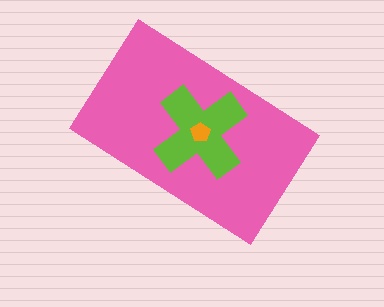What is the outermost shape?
The pink rectangle.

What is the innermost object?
The orange pentagon.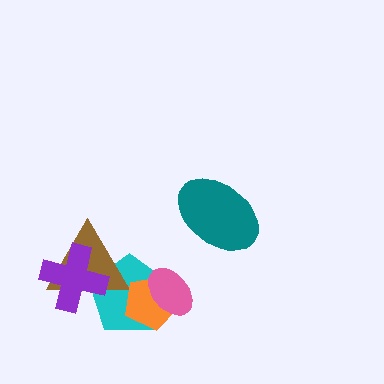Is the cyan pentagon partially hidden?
Yes, it is partially covered by another shape.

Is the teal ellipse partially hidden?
No, no other shape covers it.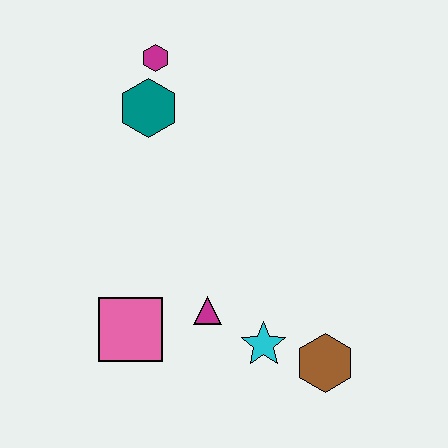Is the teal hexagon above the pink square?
Yes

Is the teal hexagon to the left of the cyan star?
Yes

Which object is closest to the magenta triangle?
The cyan star is closest to the magenta triangle.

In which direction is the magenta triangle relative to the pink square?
The magenta triangle is to the right of the pink square.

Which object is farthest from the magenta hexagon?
The brown hexagon is farthest from the magenta hexagon.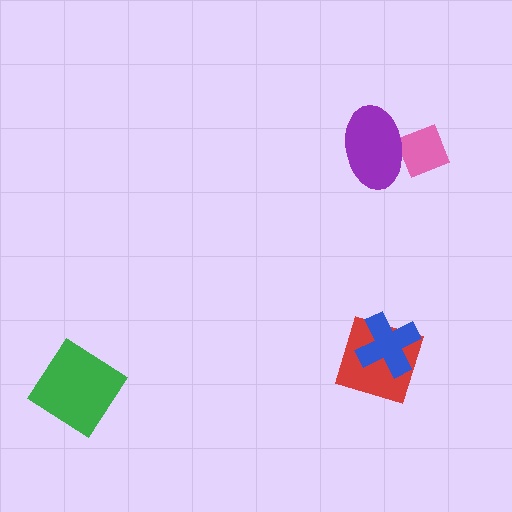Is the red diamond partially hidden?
Yes, it is partially covered by another shape.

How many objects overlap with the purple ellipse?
1 object overlaps with the purple ellipse.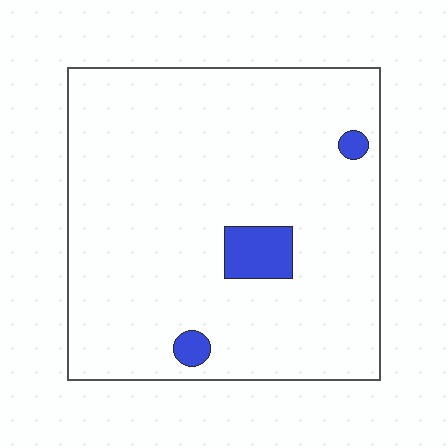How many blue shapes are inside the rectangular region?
3.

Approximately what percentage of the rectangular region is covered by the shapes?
Approximately 5%.